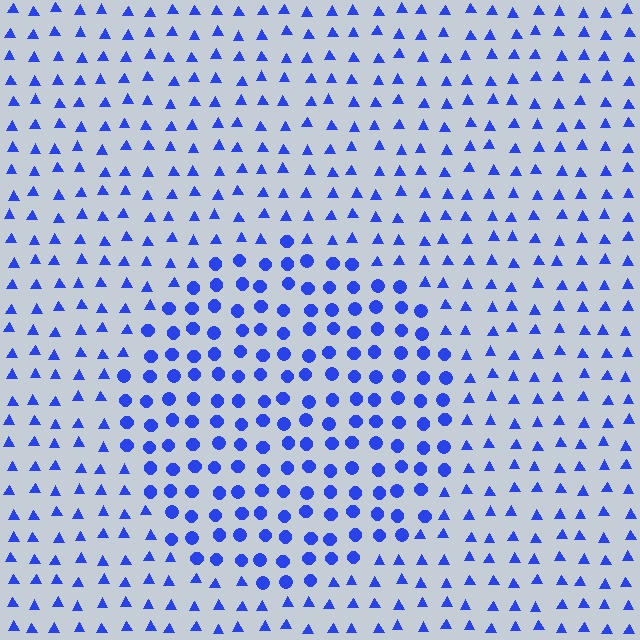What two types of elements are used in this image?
The image uses circles inside the circle region and triangles outside it.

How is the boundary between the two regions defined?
The boundary is defined by a change in element shape: circles inside vs. triangles outside. All elements share the same color and spacing.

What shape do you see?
I see a circle.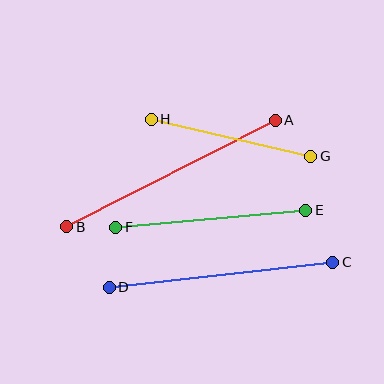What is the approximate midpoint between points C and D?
The midpoint is at approximately (221, 275) pixels.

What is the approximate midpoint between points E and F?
The midpoint is at approximately (211, 219) pixels.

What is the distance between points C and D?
The distance is approximately 225 pixels.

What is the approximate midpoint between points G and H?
The midpoint is at approximately (231, 138) pixels.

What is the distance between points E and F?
The distance is approximately 191 pixels.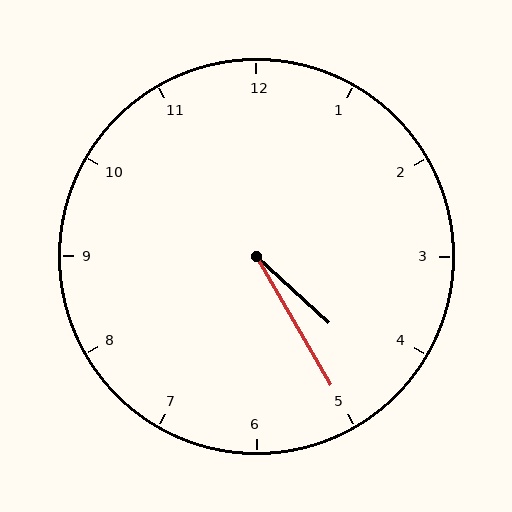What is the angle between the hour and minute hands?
Approximately 18 degrees.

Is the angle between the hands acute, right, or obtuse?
It is acute.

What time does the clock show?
4:25.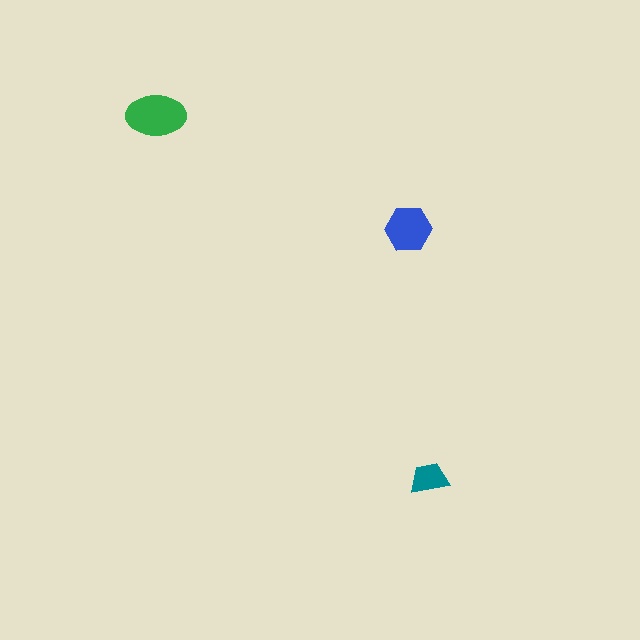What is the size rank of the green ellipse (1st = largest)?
1st.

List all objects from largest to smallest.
The green ellipse, the blue hexagon, the teal trapezoid.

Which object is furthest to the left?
The green ellipse is leftmost.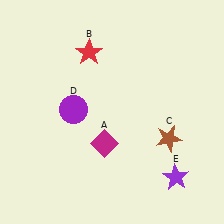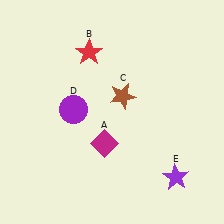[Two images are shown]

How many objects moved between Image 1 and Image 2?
1 object moved between the two images.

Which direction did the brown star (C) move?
The brown star (C) moved left.